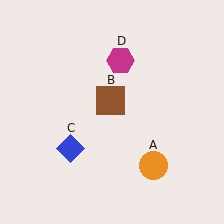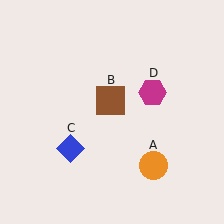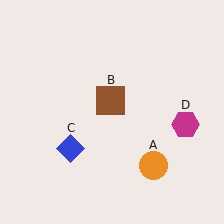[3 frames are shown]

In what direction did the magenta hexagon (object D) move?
The magenta hexagon (object D) moved down and to the right.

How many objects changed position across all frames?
1 object changed position: magenta hexagon (object D).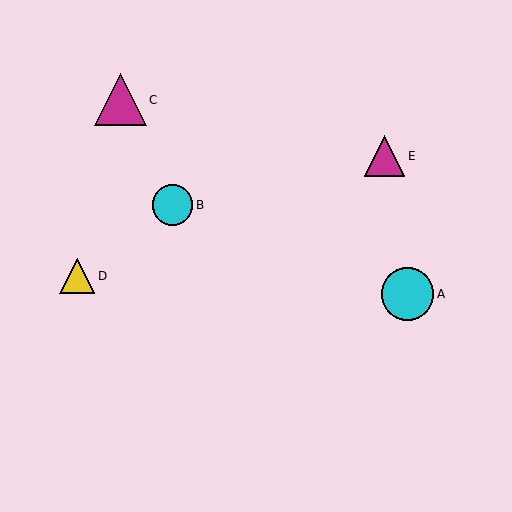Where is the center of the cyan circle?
The center of the cyan circle is at (407, 294).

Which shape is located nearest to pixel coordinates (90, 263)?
The yellow triangle (labeled D) at (77, 276) is nearest to that location.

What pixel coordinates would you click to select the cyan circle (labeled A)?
Click at (407, 294) to select the cyan circle A.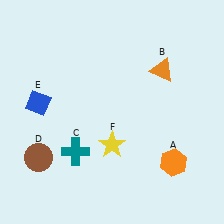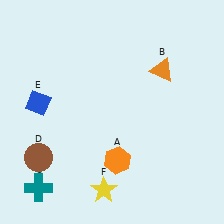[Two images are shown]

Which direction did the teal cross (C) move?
The teal cross (C) moved left.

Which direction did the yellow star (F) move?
The yellow star (F) moved down.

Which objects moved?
The objects that moved are: the orange hexagon (A), the teal cross (C), the yellow star (F).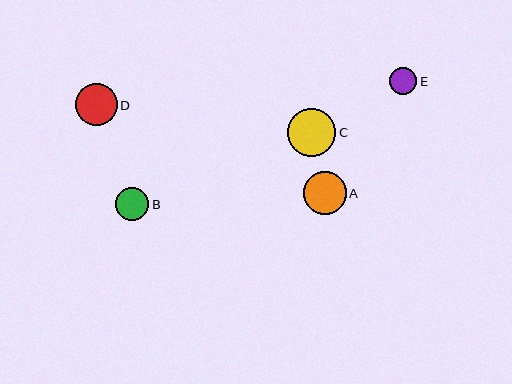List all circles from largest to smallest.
From largest to smallest: C, A, D, B, E.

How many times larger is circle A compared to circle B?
Circle A is approximately 1.3 times the size of circle B.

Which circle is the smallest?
Circle E is the smallest with a size of approximately 27 pixels.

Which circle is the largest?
Circle C is the largest with a size of approximately 48 pixels.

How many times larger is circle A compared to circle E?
Circle A is approximately 1.6 times the size of circle E.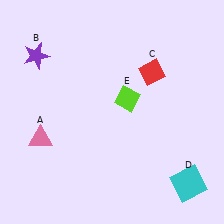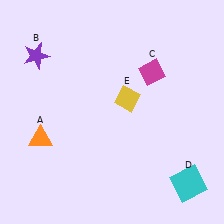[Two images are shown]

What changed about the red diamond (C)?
In Image 1, C is red. In Image 2, it changed to magenta.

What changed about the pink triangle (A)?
In Image 1, A is pink. In Image 2, it changed to orange.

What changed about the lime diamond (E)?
In Image 1, E is lime. In Image 2, it changed to yellow.